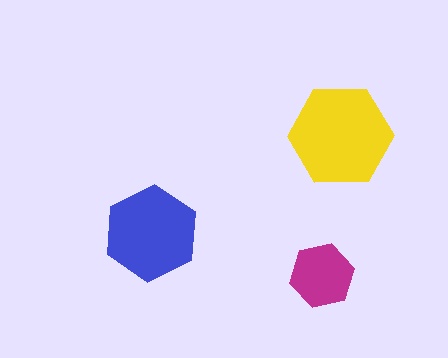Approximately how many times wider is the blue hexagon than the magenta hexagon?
About 1.5 times wider.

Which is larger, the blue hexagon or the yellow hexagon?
The yellow one.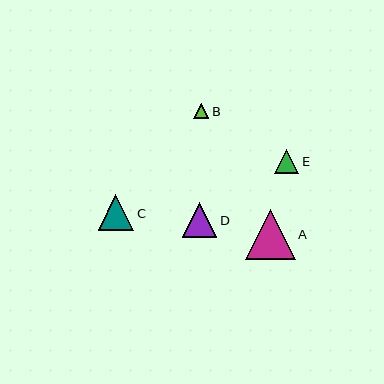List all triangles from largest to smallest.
From largest to smallest: A, C, D, E, B.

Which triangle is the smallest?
Triangle B is the smallest with a size of approximately 15 pixels.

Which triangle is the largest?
Triangle A is the largest with a size of approximately 50 pixels.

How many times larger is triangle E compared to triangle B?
Triangle E is approximately 1.6 times the size of triangle B.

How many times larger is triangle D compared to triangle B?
Triangle D is approximately 2.3 times the size of triangle B.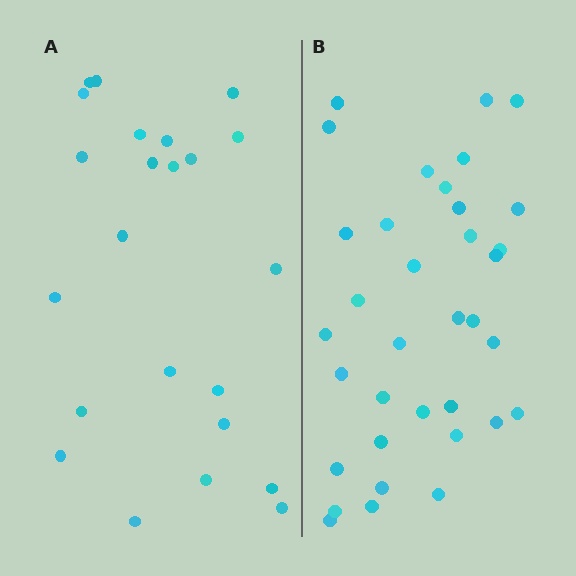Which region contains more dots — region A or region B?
Region B (the right region) has more dots.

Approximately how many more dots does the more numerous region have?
Region B has roughly 12 or so more dots than region A.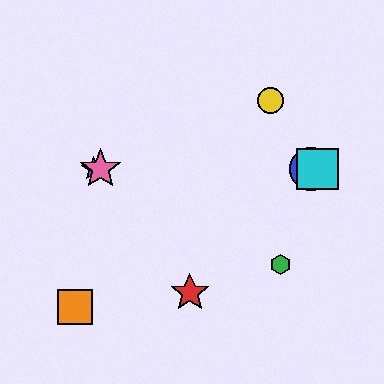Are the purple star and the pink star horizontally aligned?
Yes, both are at y≈169.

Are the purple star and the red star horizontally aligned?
No, the purple star is at y≈169 and the red star is at y≈293.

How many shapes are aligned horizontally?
4 shapes (the blue circle, the purple star, the cyan square, the pink star) are aligned horizontally.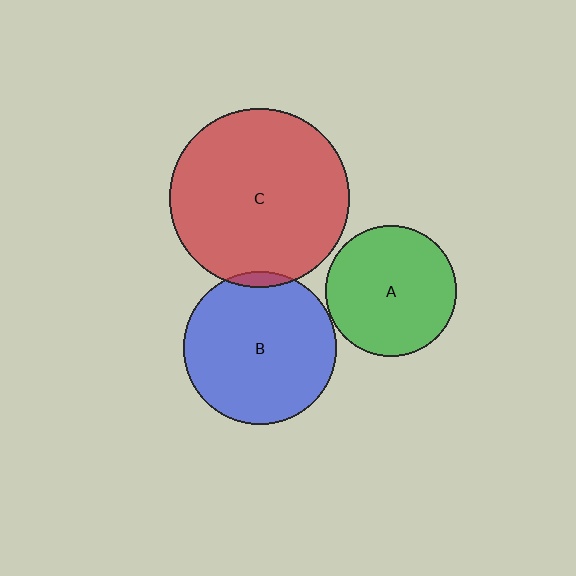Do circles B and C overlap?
Yes.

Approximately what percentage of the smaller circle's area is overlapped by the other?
Approximately 5%.